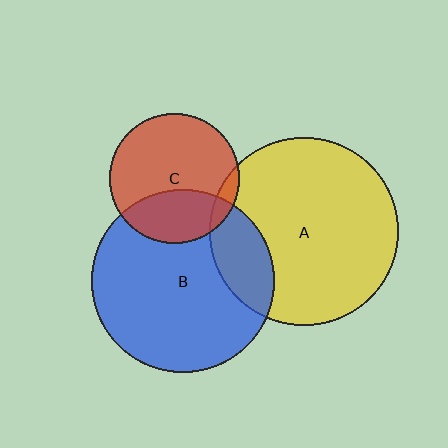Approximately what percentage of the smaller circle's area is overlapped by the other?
Approximately 5%.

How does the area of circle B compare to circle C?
Approximately 2.0 times.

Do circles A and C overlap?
Yes.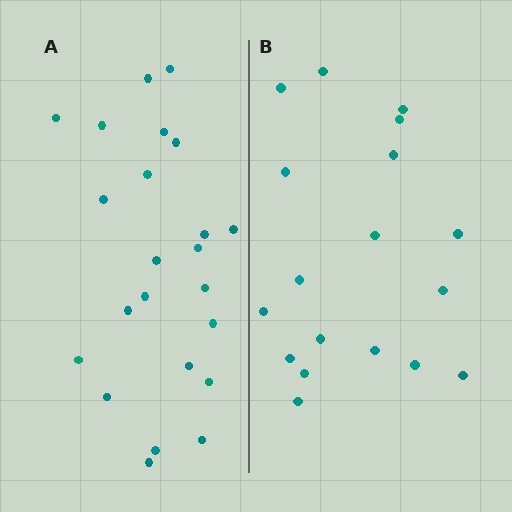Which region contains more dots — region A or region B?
Region A (the left region) has more dots.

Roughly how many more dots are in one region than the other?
Region A has about 5 more dots than region B.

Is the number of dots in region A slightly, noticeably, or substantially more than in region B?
Region A has noticeably more, but not dramatically so. The ratio is roughly 1.3 to 1.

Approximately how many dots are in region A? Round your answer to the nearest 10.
About 20 dots. (The exact count is 23, which rounds to 20.)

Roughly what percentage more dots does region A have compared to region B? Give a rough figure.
About 30% more.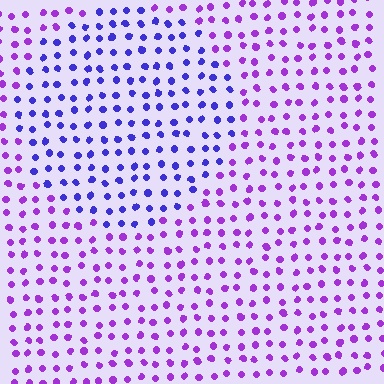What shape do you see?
I see a circle.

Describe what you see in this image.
The image is filled with small purple elements in a uniform arrangement. A circle-shaped region is visible where the elements are tinted to a slightly different hue, forming a subtle color boundary.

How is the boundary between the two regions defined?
The boundary is defined purely by a slight shift in hue (about 38 degrees). Spacing, size, and orientation are identical on both sides.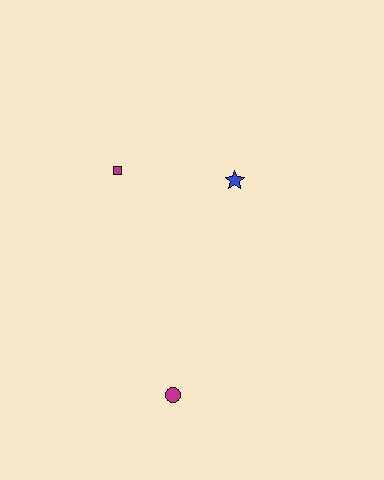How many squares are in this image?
There is 1 square.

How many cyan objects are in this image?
There are no cyan objects.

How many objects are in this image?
There are 3 objects.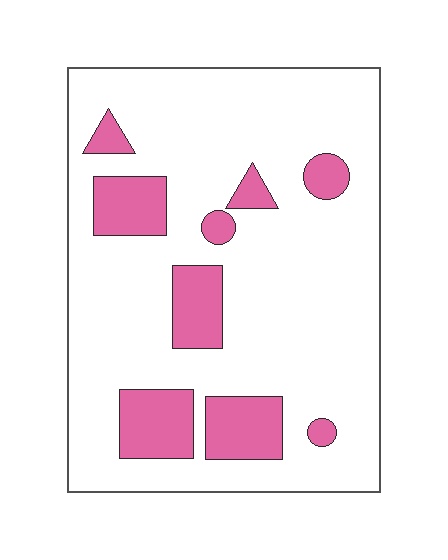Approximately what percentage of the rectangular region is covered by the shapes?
Approximately 20%.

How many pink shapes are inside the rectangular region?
9.